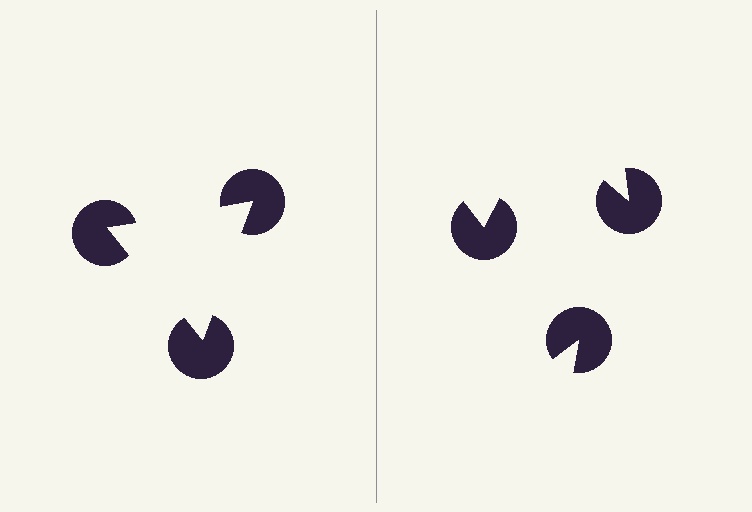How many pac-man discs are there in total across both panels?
6 — 3 on each side.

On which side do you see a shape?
An illusory triangle appears on the left side. On the right side the wedge cuts are rotated, so no coherent shape forms.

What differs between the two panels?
The pac-man discs are positioned identically on both sides; only the wedge orientations differ. On the left they align to a triangle; on the right they are misaligned.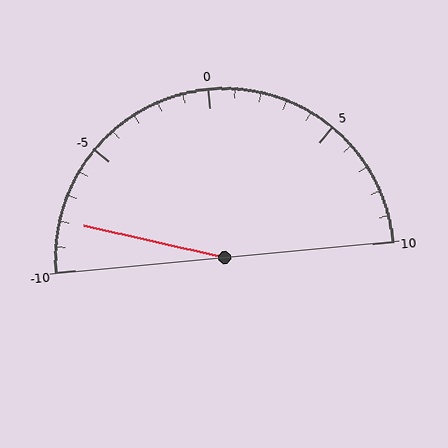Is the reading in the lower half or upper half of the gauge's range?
The reading is in the lower half of the range (-10 to 10).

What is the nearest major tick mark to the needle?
The nearest major tick mark is -10.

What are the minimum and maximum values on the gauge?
The gauge ranges from -10 to 10.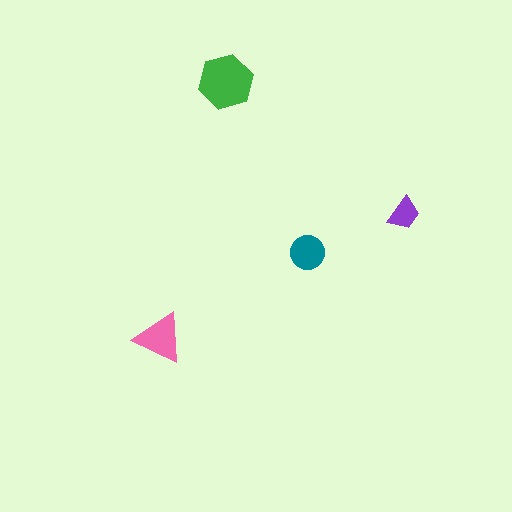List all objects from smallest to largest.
The purple trapezoid, the teal circle, the pink triangle, the green hexagon.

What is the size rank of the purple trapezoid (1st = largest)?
4th.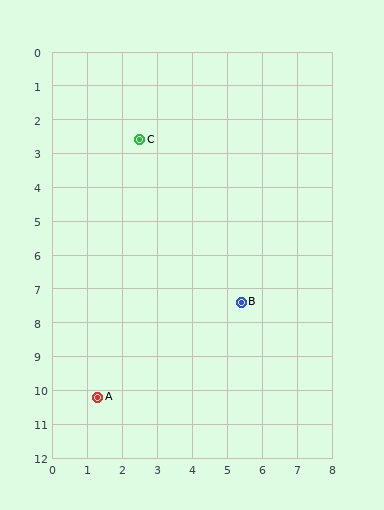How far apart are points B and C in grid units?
Points B and C are about 5.6 grid units apart.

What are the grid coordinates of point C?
Point C is at approximately (2.5, 2.6).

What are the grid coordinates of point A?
Point A is at approximately (1.3, 10.2).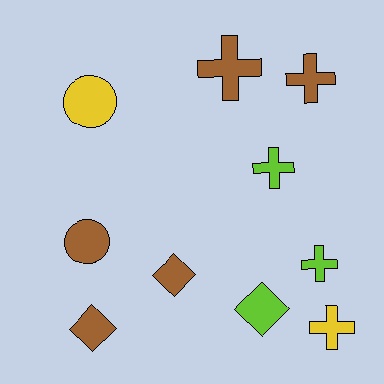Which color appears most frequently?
Brown, with 5 objects.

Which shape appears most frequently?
Cross, with 5 objects.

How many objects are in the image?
There are 10 objects.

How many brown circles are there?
There is 1 brown circle.